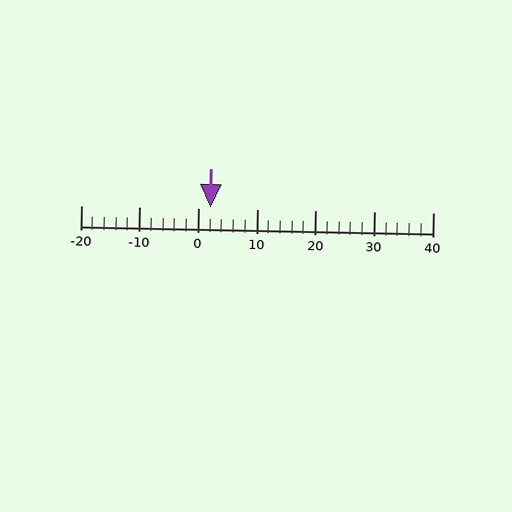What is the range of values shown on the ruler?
The ruler shows values from -20 to 40.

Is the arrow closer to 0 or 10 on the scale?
The arrow is closer to 0.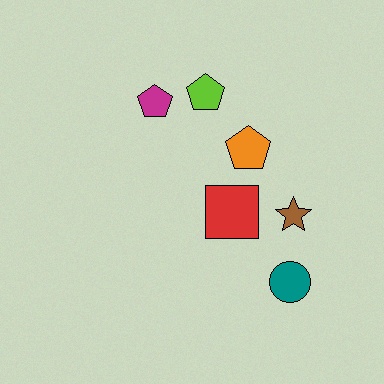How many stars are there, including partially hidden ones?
There is 1 star.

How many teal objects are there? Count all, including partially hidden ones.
There is 1 teal object.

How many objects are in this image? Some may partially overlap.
There are 6 objects.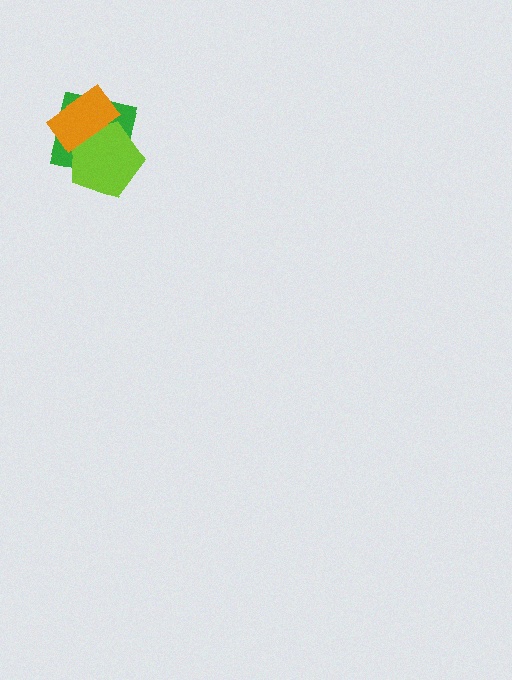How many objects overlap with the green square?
2 objects overlap with the green square.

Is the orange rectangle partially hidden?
No, no other shape covers it.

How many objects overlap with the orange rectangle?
2 objects overlap with the orange rectangle.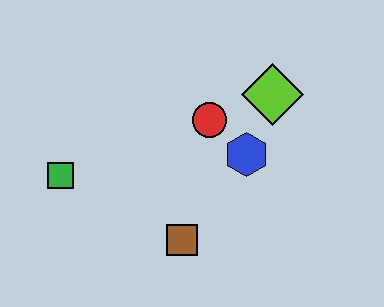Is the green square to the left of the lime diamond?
Yes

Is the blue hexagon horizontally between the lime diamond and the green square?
Yes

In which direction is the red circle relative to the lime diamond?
The red circle is to the left of the lime diamond.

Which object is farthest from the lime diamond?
The green square is farthest from the lime diamond.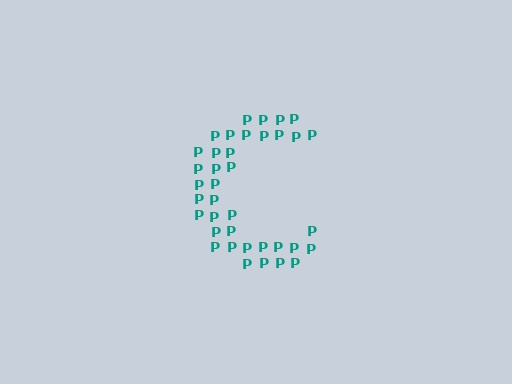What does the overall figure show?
The overall figure shows the letter C.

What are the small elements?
The small elements are letter P's.